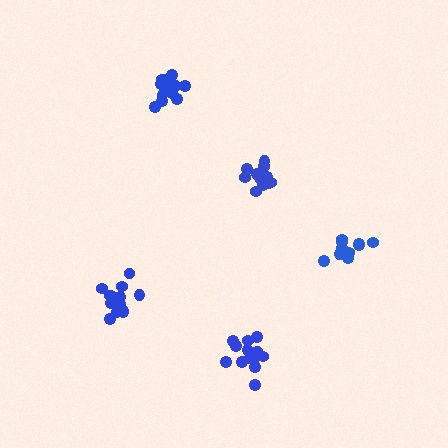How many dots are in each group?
Group 1: 15 dots, Group 2: 16 dots, Group 3: 12 dots, Group 4: 13 dots, Group 5: 15 dots (71 total).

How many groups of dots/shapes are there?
There are 5 groups.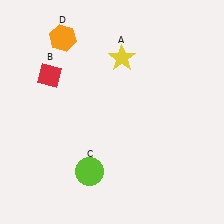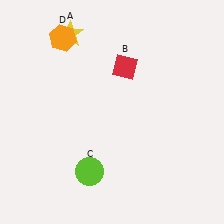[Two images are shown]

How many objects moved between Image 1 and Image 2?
2 objects moved between the two images.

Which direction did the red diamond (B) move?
The red diamond (B) moved right.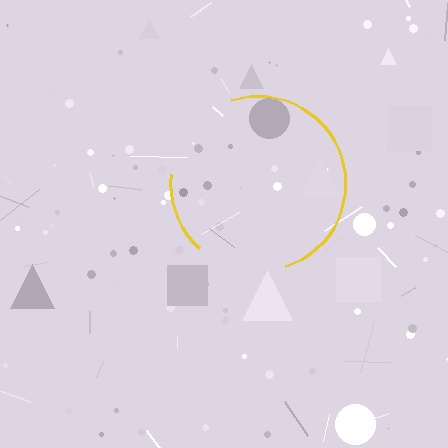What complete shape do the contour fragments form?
The contour fragments form a circle.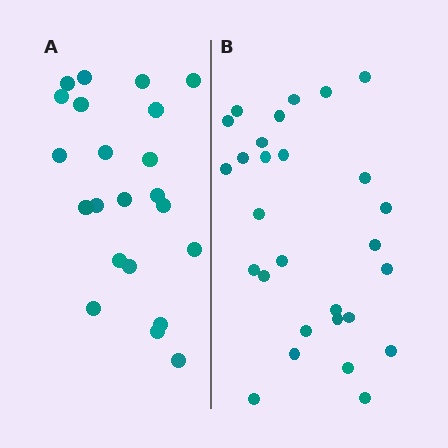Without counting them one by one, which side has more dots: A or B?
Region B (the right region) has more dots.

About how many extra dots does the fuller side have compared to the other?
Region B has about 6 more dots than region A.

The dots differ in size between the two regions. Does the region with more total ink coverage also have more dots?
No. Region A has more total ink coverage because its dots are larger, but region B actually contains more individual dots. Total area can be misleading — the number of items is what matters here.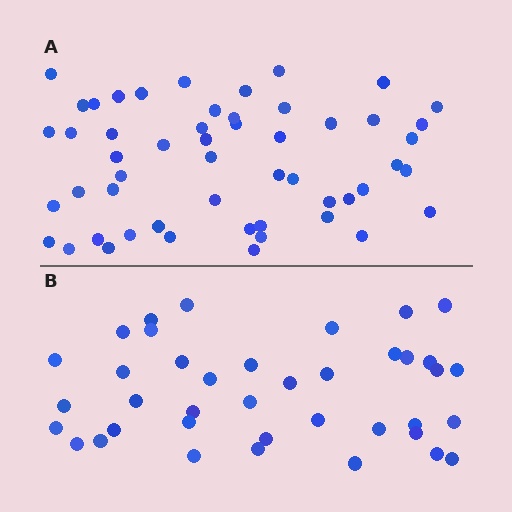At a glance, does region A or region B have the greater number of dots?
Region A (the top region) has more dots.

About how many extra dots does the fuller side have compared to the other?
Region A has approximately 15 more dots than region B.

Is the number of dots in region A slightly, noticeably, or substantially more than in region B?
Region A has noticeably more, but not dramatically so. The ratio is roughly 1.4 to 1.